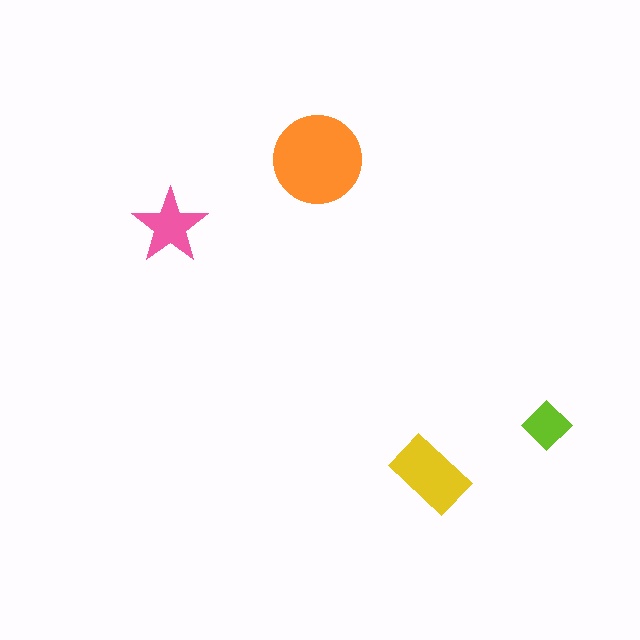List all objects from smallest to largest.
The lime diamond, the pink star, the yellow rectangle, the orange circle.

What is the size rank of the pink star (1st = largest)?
3rd.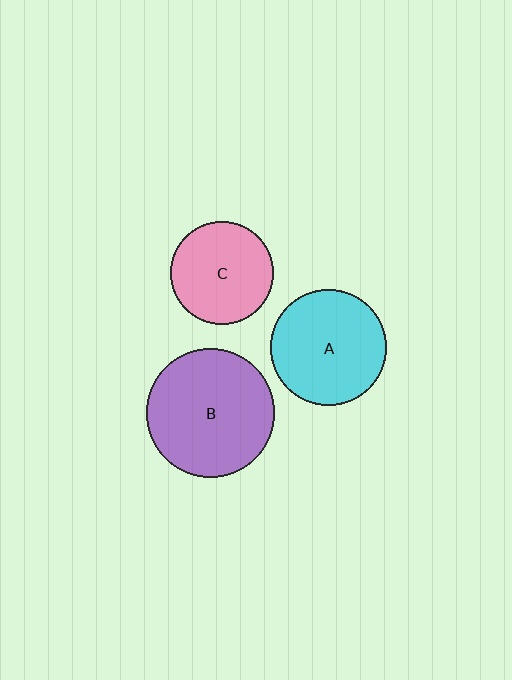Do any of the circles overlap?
No, none of the circles overlap.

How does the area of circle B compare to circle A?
Approximately 1.2 times.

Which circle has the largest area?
Circle B (purple).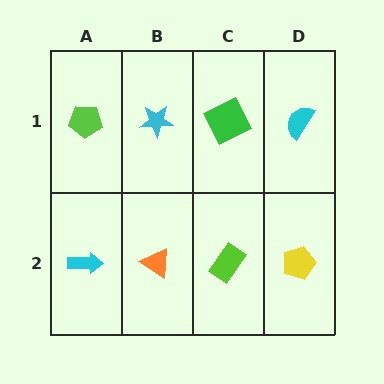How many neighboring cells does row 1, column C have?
3.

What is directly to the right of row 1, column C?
A cyan semicircle.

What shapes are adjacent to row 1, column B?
An orange triangle (row 2, column B), a lime pentagon (row 1, column A), a green square (row 1, column C).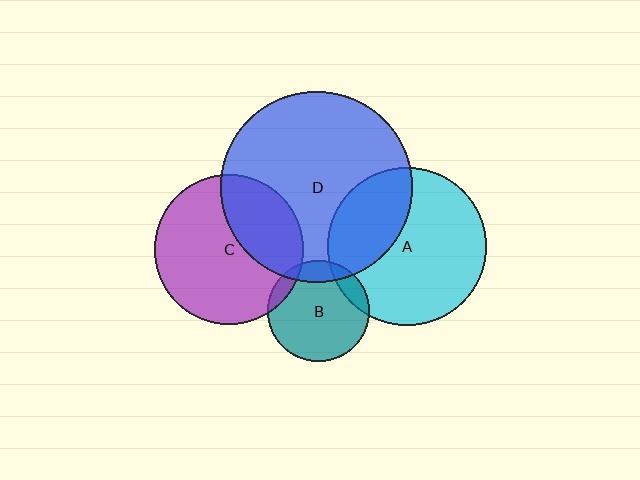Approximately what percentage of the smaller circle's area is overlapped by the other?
Approximately 30%.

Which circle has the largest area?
Circle D (blue).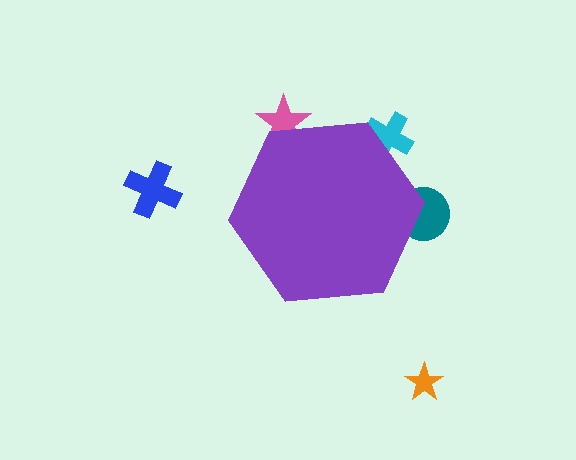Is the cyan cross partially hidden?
Yes, the cyan cross is partially hidden behind the purple hexagon.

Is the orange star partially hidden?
No, the orange star is fully visible.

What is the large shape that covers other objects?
A purple hexagon.